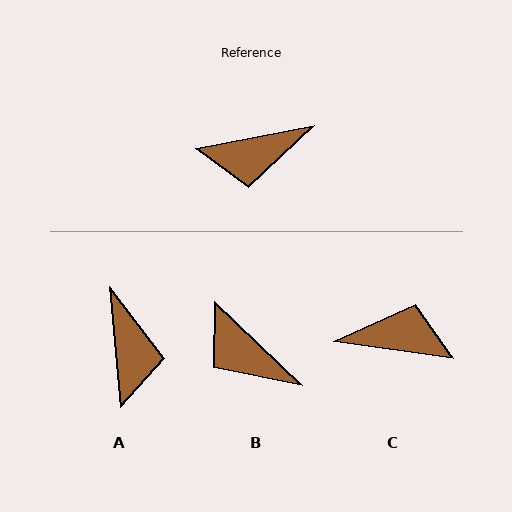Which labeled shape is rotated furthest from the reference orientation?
C, about 161 degrees away.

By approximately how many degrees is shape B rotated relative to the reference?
Approximately 54 degrees clockwise.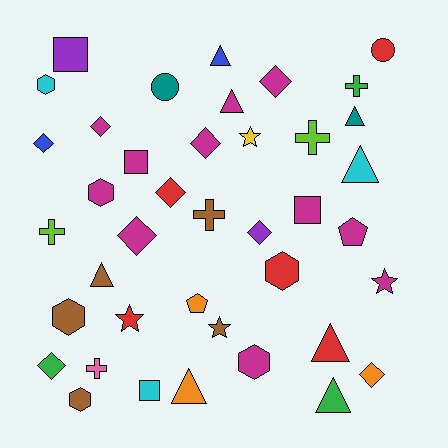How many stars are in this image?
There are 4 stars.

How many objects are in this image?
There are 40 objects.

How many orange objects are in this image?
There are 3 orange objects.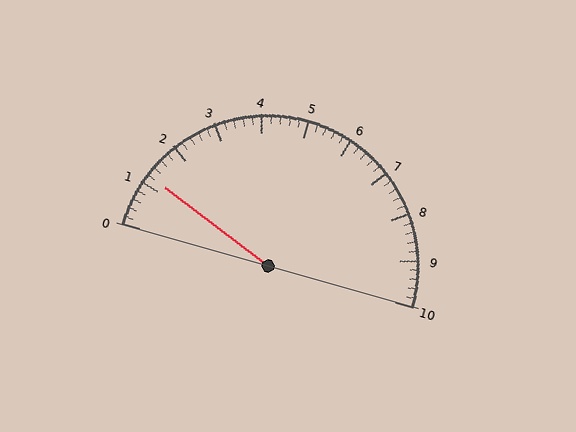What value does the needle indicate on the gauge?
The needle indicates approximately 1.2.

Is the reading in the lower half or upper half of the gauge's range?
The reading is in the lower half of the range (0 to 10).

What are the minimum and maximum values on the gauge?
The gauge ranges from 0 to 10.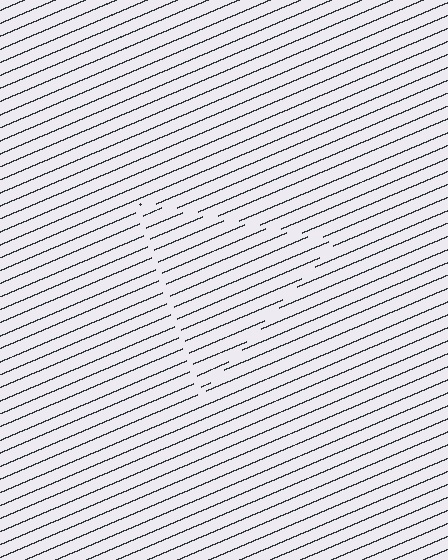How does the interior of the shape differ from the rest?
The interior of the shape contains the same grating, shifted by half a period — the contour is defined by the phase discontinuity where line-ends from the inner and outer gratings abut.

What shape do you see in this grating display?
An illusory triangle. The interior of the shape contains the same grating, shifted by half a period — the contour is defined by the phase discontinuity where line-ends from the inner and outer gratings abut.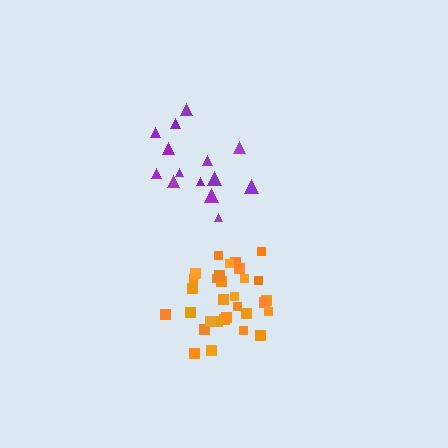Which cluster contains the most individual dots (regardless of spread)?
Orange (31).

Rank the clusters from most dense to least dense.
orange, purple.